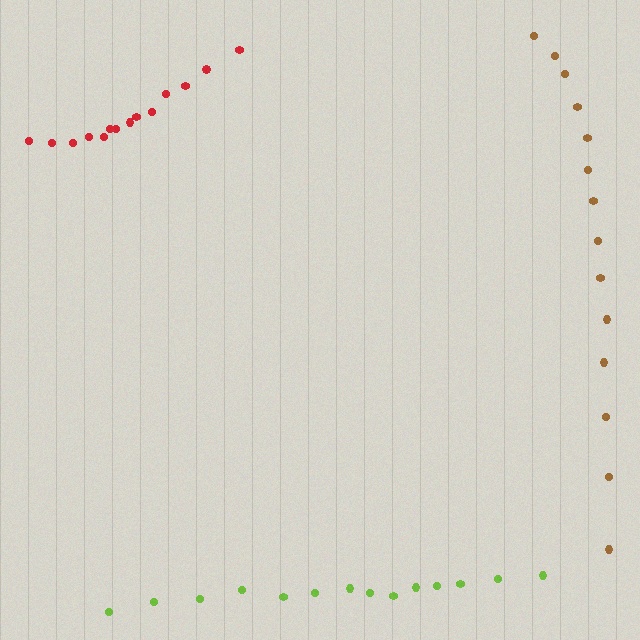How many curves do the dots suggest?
There are 3 distinct paths.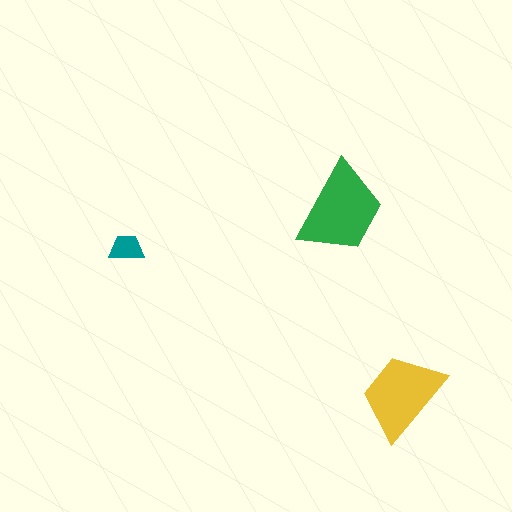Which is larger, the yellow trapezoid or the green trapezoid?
The green one.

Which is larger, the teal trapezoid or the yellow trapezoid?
The yellow one.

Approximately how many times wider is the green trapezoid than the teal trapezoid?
About 2.5 times wider.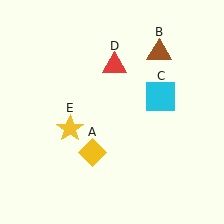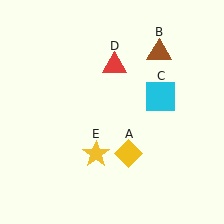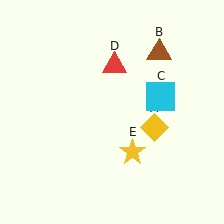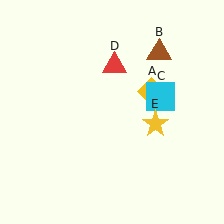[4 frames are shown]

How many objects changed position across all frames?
2 objects changed position: yellow diamond (object A), yellow star (object E).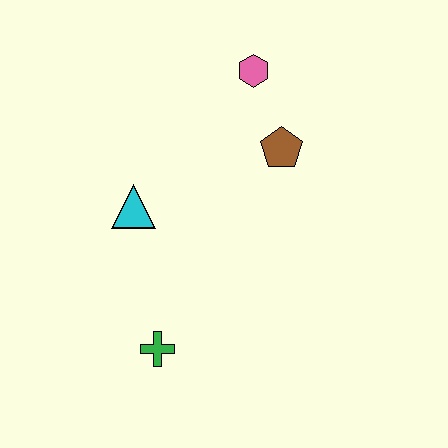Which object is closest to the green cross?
The cyan triangle is closest to the green cross.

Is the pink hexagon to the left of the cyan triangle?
No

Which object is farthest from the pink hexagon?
The green cross is farthest from the pink hexagon.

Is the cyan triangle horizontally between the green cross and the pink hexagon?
No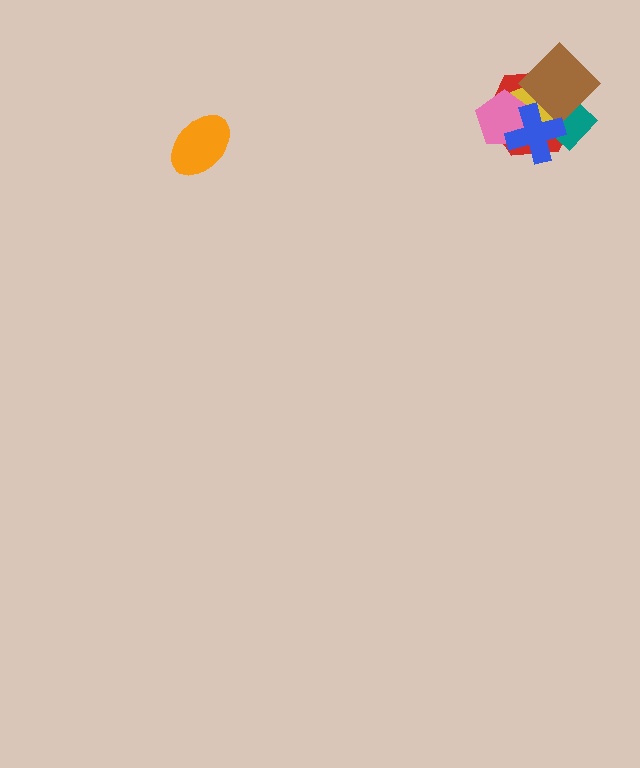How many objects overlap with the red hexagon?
5 objects overlap with the red hexagon.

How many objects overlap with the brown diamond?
4 objects overlap with the brown diamond.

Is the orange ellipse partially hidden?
No, no other shape covers it.